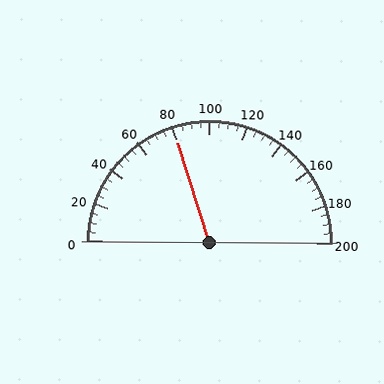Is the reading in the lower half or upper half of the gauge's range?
The reading is in the lower half of the range (0 to 200).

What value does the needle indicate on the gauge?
The needle indicates approximately 80.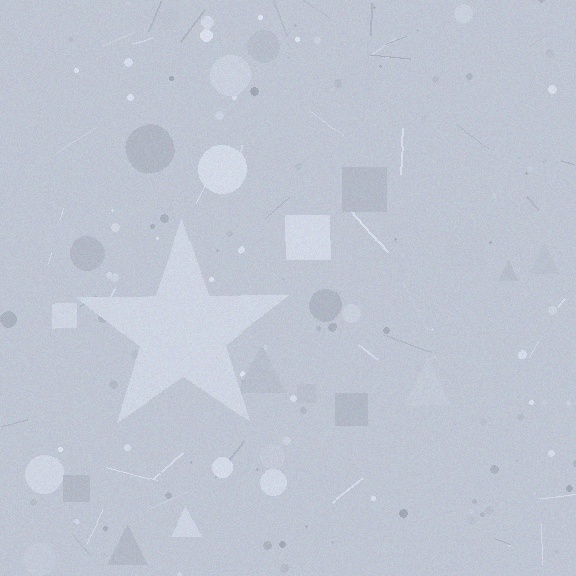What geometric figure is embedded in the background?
A star is embedded in the background.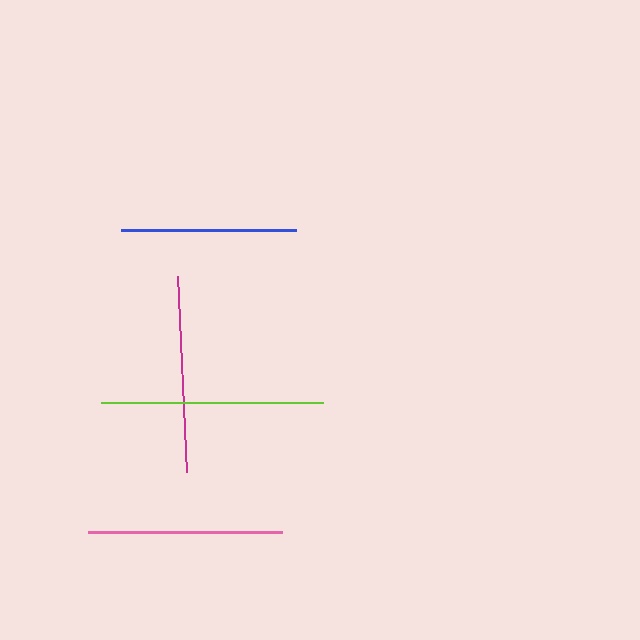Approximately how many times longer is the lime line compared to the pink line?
The lime line is approximately 1.1 times the length of the pink line.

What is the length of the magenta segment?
The magenta segment is approximately 197 pixels long.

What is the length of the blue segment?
The blue segment is approximately 174 pixels long.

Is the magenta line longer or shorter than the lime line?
The lime line is longer than the magenta line.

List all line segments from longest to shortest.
From longest to shortest: lime, magenta, pink, blue.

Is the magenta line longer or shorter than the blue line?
The magenta line is longer than the blue line.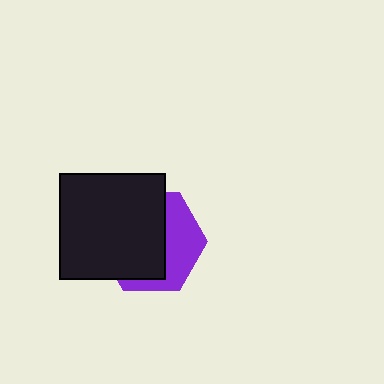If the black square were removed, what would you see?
You would see the complete purple hexagon.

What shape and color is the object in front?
The object in front is a black square.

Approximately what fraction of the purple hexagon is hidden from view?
Roughly 60% of the purple hexagon is hidden behind the black square.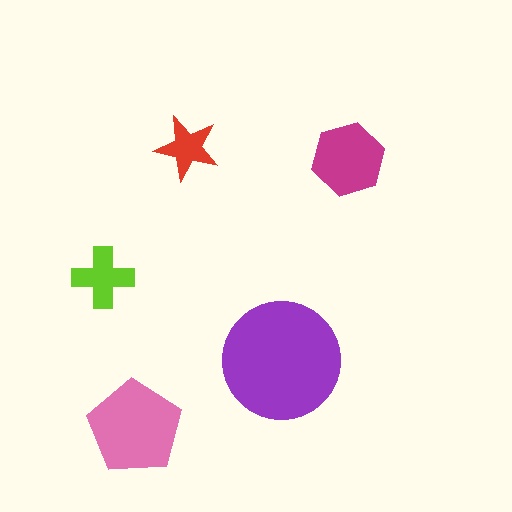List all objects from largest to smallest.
The purple circle, the pink pentagon, the magenta hexagon, the lime cross, the red star.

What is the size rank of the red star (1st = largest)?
5th.